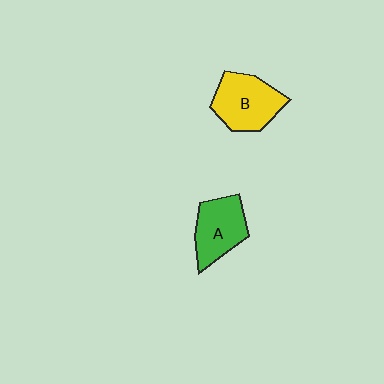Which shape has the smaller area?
Shape A (green).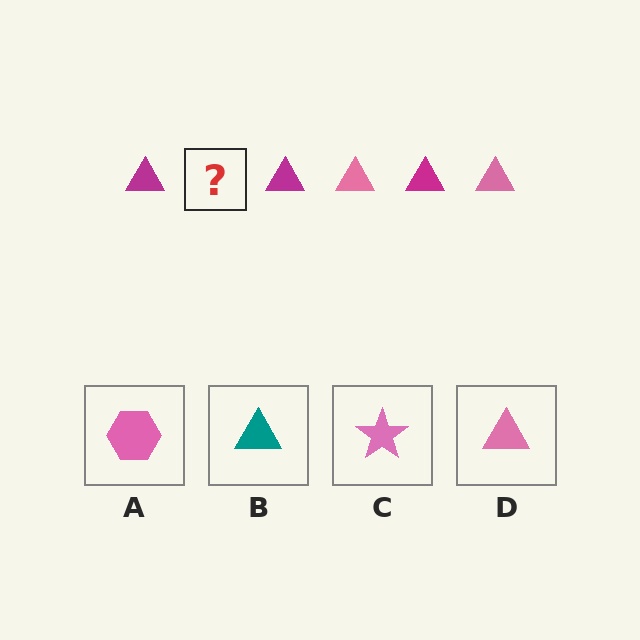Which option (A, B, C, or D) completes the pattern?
D.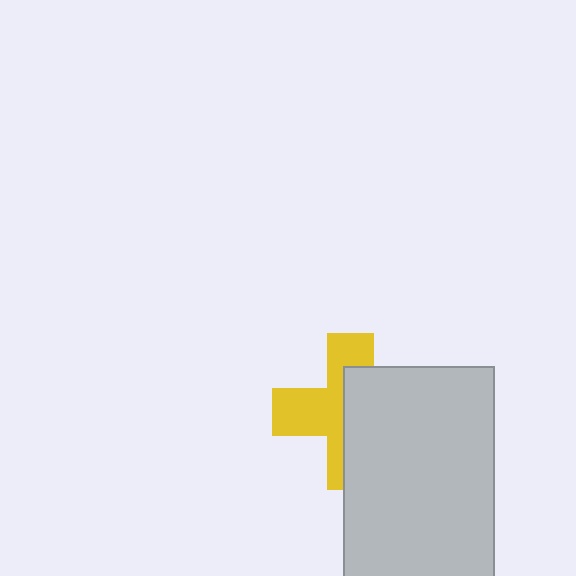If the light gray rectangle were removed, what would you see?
You would see the complete yellow cross.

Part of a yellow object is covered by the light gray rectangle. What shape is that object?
It is a cross.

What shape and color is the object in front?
The object in front is a light gray rectangle.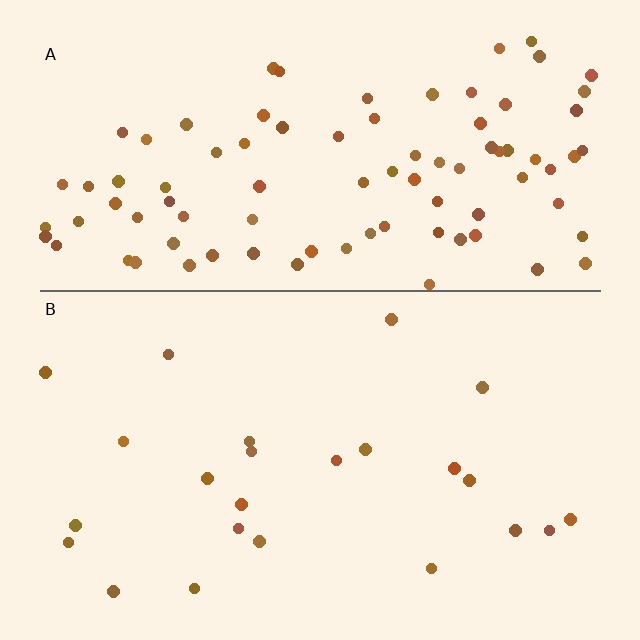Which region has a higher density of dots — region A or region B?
A (the top).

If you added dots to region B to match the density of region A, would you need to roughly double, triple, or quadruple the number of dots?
Approximately quadruple.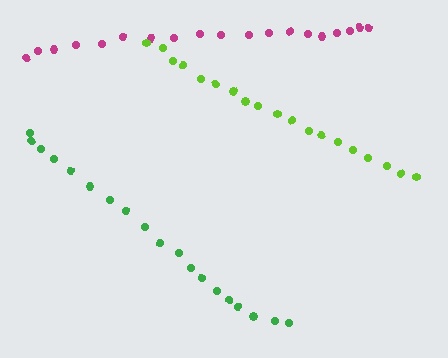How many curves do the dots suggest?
There are 3 distinct paths.